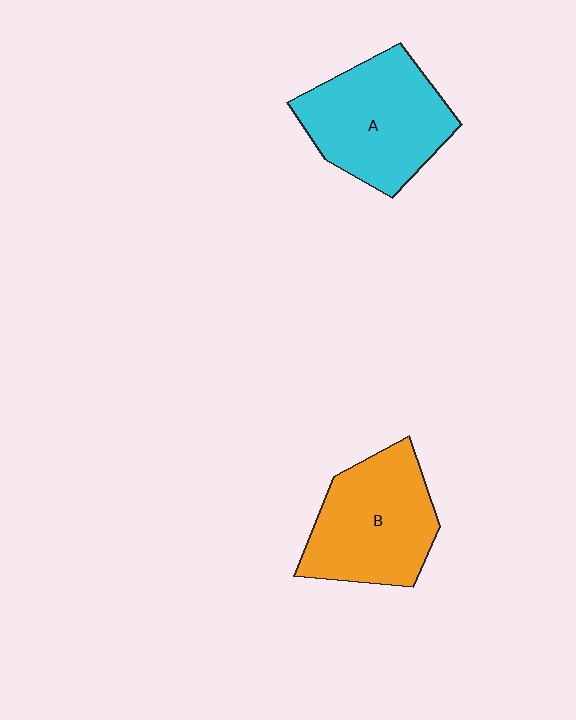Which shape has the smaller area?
Shape B (orange).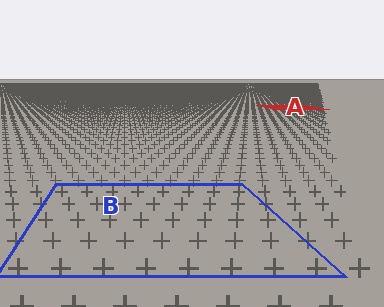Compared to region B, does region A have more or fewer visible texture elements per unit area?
Region A has more texture elements per unit area — they are packed more densely because it is farther away.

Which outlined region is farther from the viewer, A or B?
Region A is farther from the viewer — the texture elements inside it appear smaller and more densely packed.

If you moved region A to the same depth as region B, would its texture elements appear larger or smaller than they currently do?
They would appear larger. At a closer depth, the same texture elements are projected at a bigger on-screen size.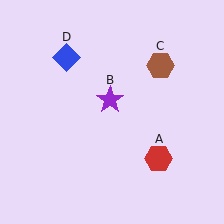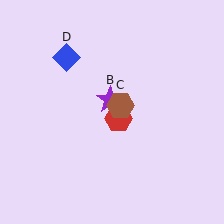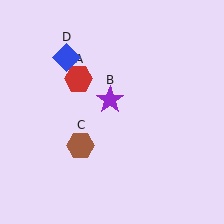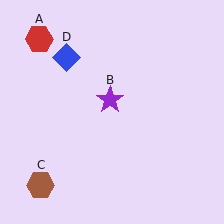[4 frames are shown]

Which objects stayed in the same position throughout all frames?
Purple star (object B) and blue diamond (object D) remained stationary.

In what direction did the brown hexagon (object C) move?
The brown hexagon (object C) moved down and to the left.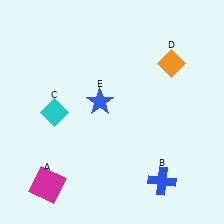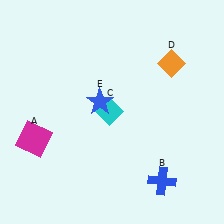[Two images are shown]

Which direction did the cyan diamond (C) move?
The cyan diamond (C) moved right.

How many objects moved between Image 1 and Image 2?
2 objects moved between the two images.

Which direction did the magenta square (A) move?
The magenta square (A) moved up.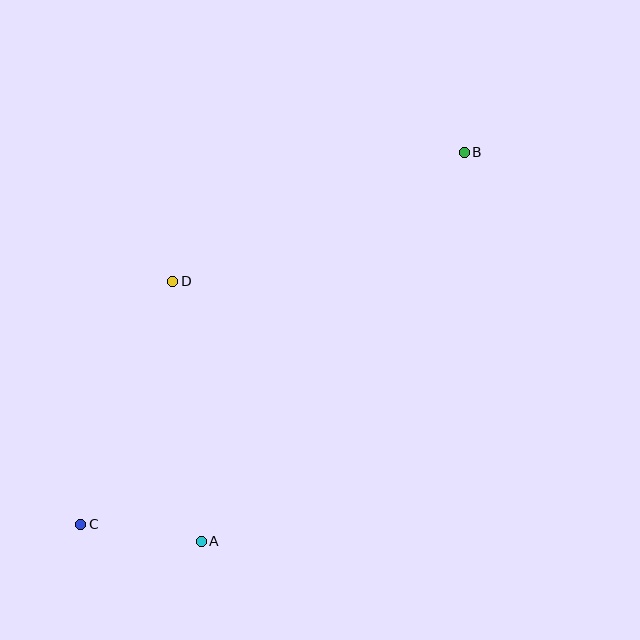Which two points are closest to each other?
Points A and C are closest to each other.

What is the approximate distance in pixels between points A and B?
The distance between A and B is approximately 469 pixels.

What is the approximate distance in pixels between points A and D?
The distance between A and D is approximately 262 pixels.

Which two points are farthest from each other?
Points B and C are farthest from each other.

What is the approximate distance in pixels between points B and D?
The distance between B and D is approximately 318 pixels.